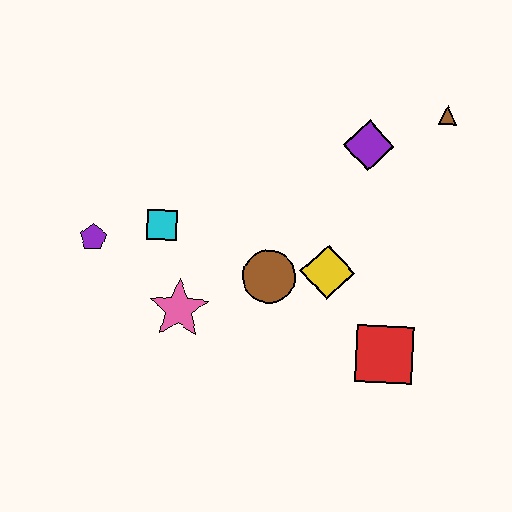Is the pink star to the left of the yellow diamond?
Yes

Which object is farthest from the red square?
The purple pentagon is farthest from the red square.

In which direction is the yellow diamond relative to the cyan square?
The yellow diamond is to the right of the cyan square.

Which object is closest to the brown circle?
The yellow diamond is closest to the brown circle.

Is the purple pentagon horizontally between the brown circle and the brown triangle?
No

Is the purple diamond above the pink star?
Yes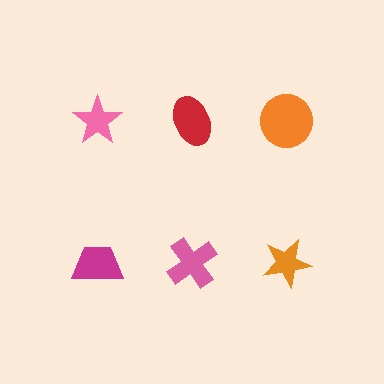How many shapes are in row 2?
3 shapes.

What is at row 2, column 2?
A pink cross.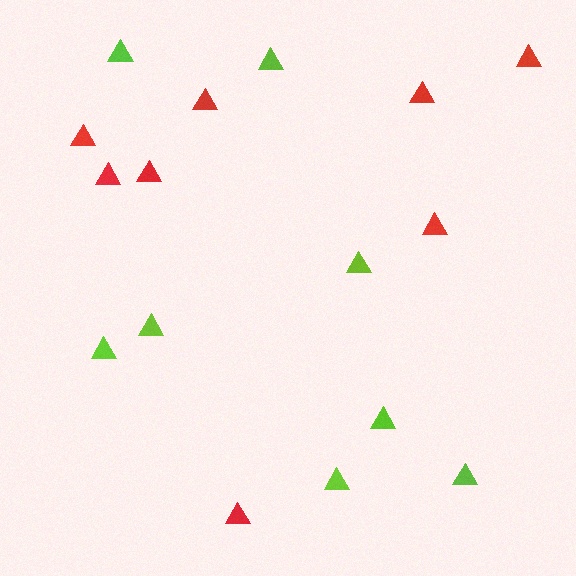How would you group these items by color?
There are 2 groups: one group of red triangles (8) and one group of lime triangles (8).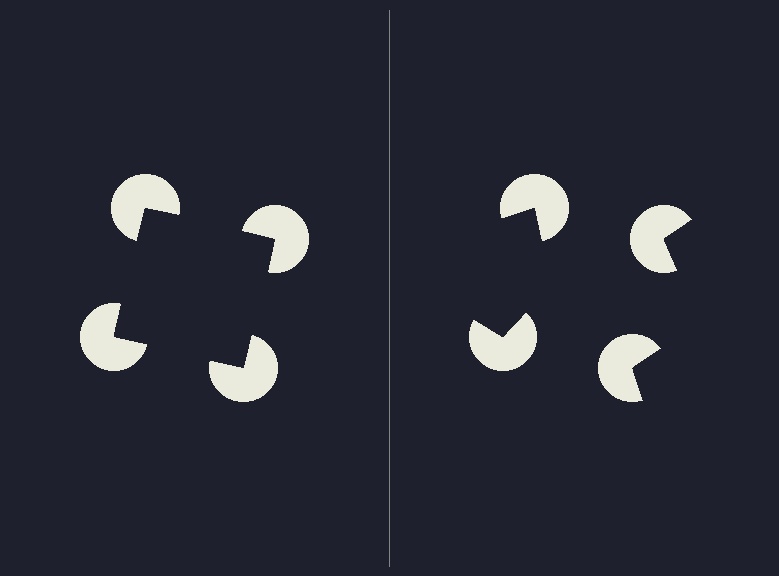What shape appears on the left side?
An illusory square.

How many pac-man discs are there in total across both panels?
8 — 4 on each side.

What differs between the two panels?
The pac-man discs are positioned identically on both sides; only the wedge orientations differ. On the left they align to a square; on the right they are misaligned.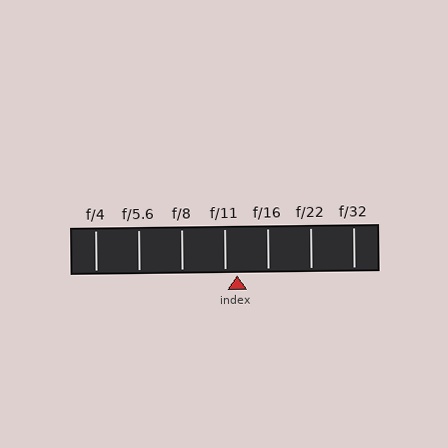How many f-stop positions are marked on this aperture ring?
There are 7 f-stop positions marked.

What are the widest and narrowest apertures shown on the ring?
The widest aperture shown is f/4 and the narrowest is f/32.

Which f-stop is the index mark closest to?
The index mark is closest to f/11.